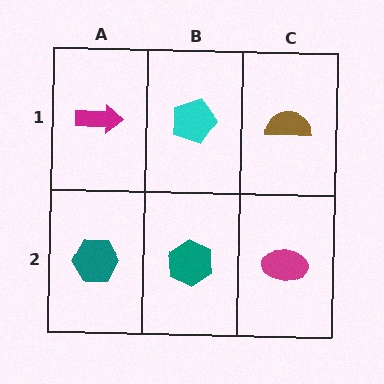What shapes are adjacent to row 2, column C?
A brown semicircle (row 1, column C), a teal hexagon (row 2, column B).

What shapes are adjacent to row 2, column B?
A cyan pentagon (row 1, column B), a teal hexagon (row 2, column A), a magenta ellipse (row 2, column C).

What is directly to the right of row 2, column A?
A teal hexagon.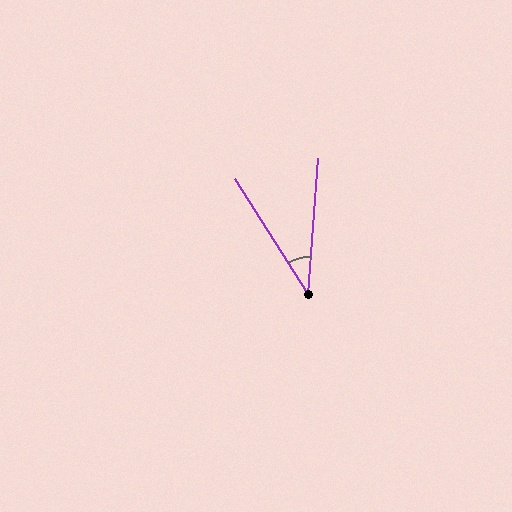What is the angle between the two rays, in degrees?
Approximately 37 degrees.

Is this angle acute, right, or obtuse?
It is acute.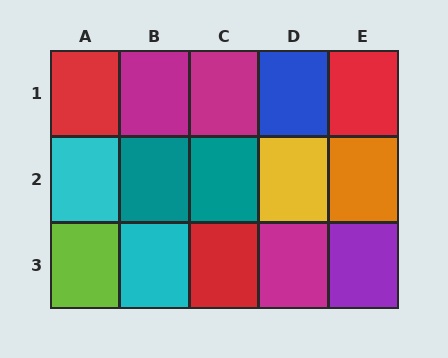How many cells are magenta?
3 cells are magenta.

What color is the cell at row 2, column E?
Orange.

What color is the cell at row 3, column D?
Magenta.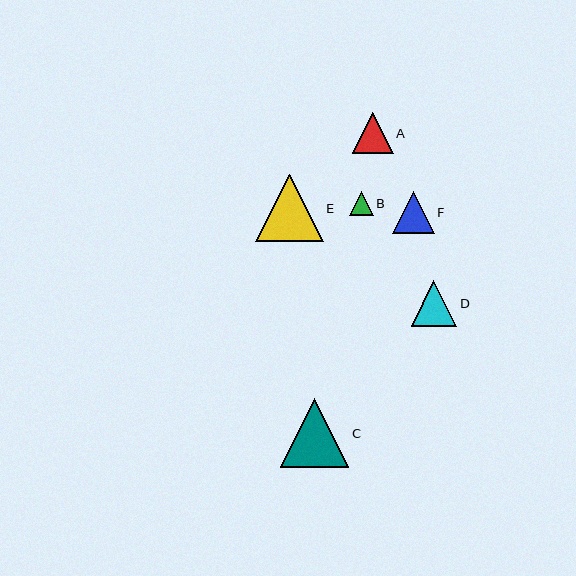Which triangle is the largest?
Triangle C is the largest with a size of approximately 69 pixels.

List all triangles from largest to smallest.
From largest to smallest: C, E, D, F, A, B.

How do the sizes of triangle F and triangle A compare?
Triangle F and triangle A are approximately the same size.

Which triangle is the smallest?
Triangle B is the smallest with a size of approximately 23 pixels.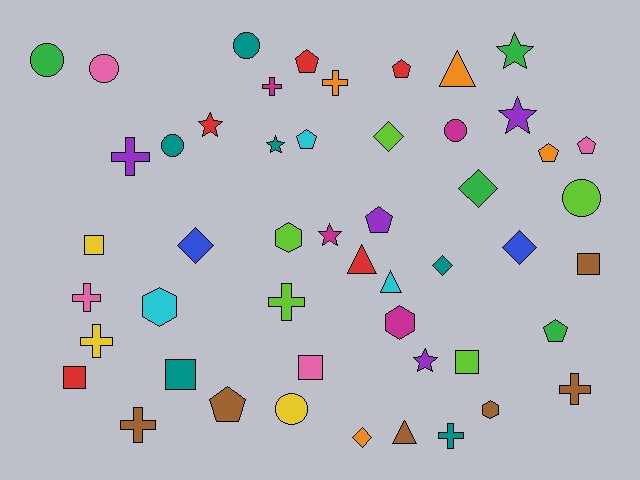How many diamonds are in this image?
There are 6 diamonds.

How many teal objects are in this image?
There are 6 teal objects.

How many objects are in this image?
There are 50 objects.